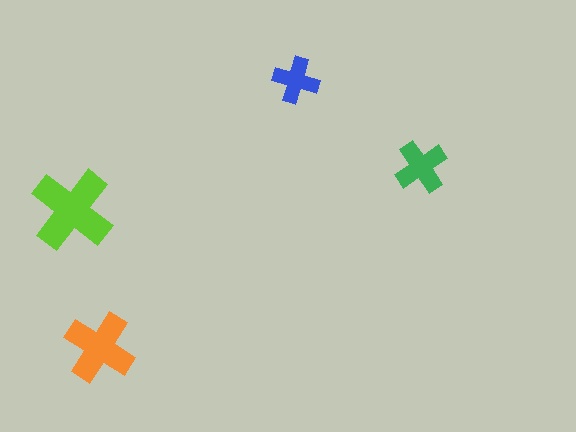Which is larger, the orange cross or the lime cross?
The lime one.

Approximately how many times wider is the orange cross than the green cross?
About 1.5 times wider.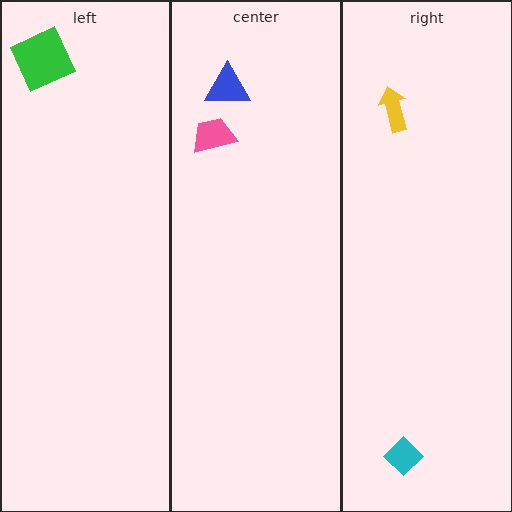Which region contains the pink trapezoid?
The center region.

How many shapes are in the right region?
2.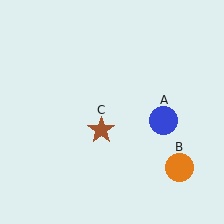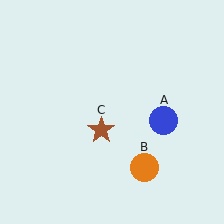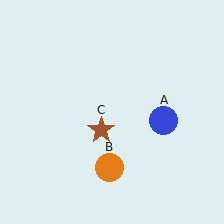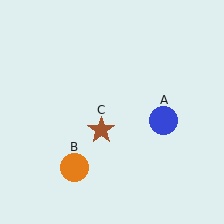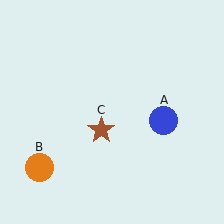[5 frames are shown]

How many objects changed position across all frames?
1 object changed position: orange circle (object B).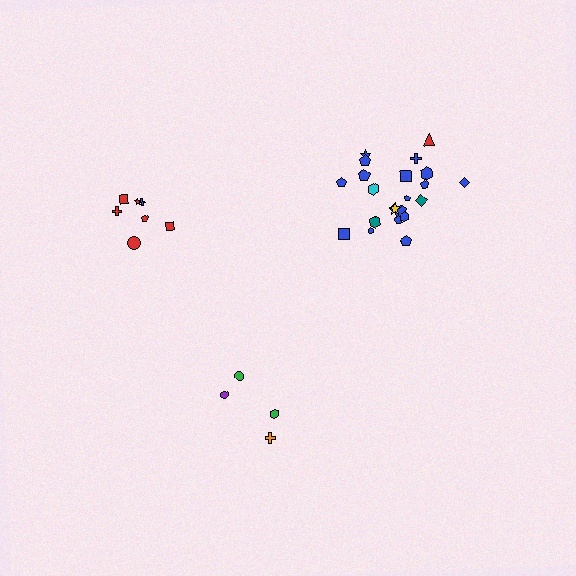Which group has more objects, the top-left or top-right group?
The top-right group.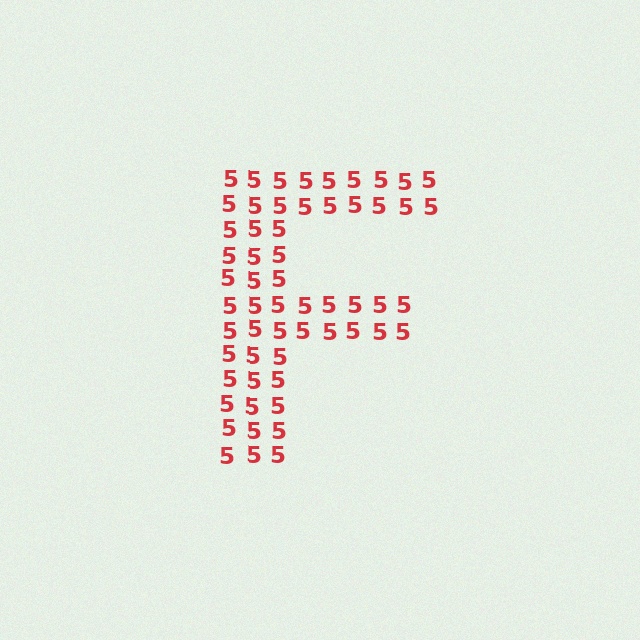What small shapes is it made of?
It is made of small digit 5's.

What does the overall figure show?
The overall figure shows the letter F.